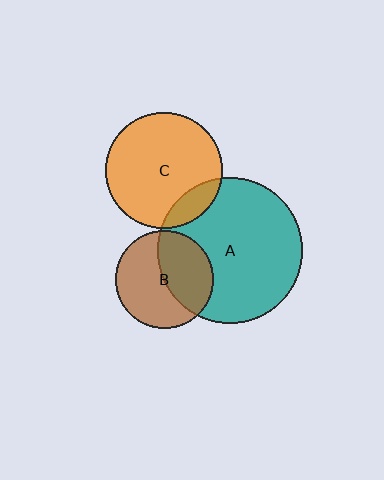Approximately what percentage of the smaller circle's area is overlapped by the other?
Approximately 15%.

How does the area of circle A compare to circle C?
Approximately 1.6 times.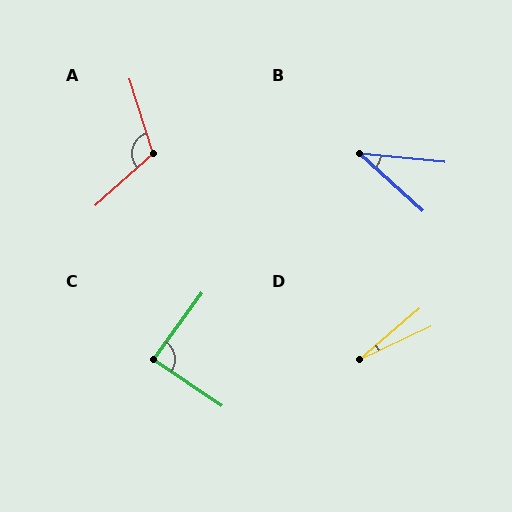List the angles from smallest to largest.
D (16°), B (36°), C (88°), A (114°).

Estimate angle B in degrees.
Approximately 36 degrees.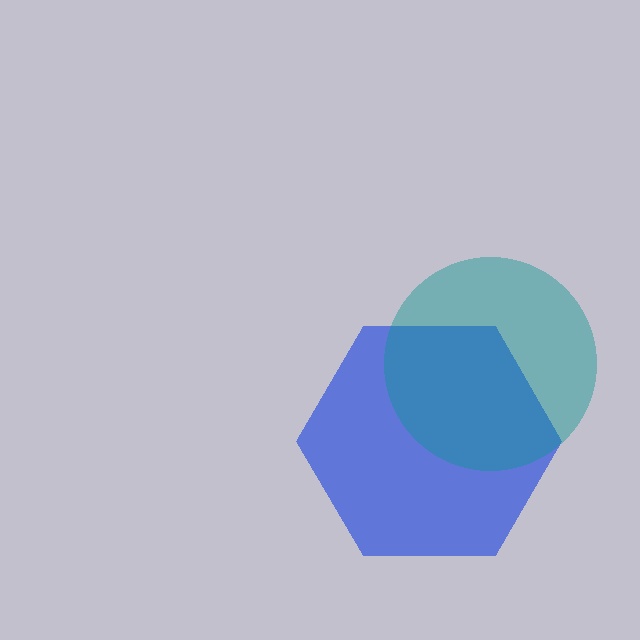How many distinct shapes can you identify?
There are 2 distinct shapes: a blue hexagon, a teal circle.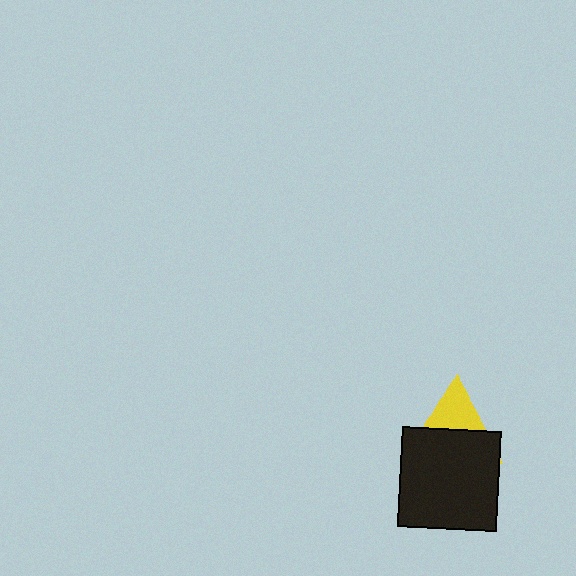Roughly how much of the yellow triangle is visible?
A small part of it is visible (roughly 38%).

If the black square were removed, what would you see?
You would see the complete yellow triangle.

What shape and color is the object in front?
The object in front is a black square.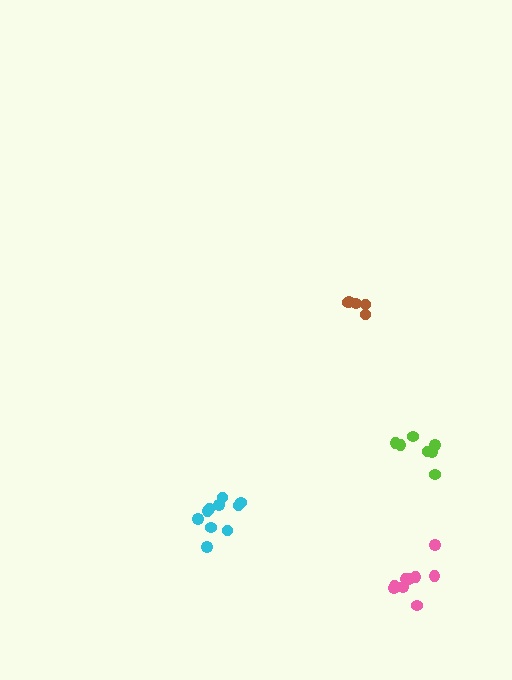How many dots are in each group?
Group 1: 7 dots, Group 2: 10 dots, Group 3: 5 dots, Group 4: 9 dots (31 total).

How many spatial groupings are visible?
There are 4 spatial groupings.